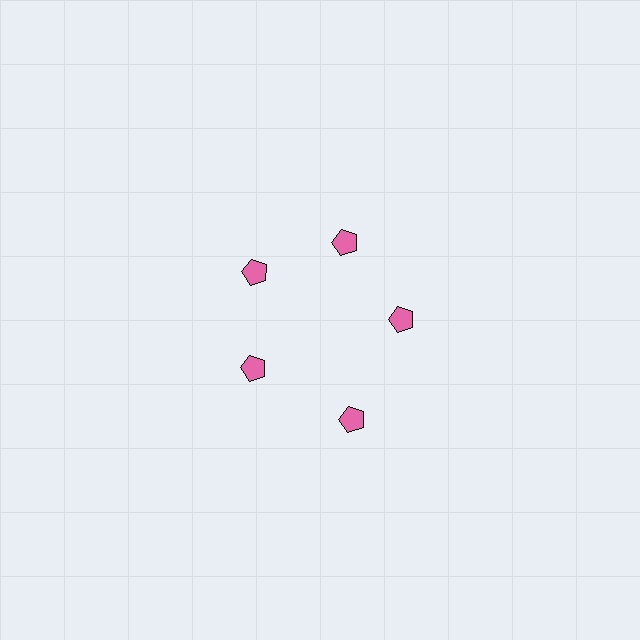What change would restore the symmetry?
The symmetry would be restored by moving it inward, back onto the ring so that all 5 pentagons sit at equal angles and equal distance from the center.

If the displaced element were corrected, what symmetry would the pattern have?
It would have 5-fold rotational symmetry — the pattern would map onto itself every 72 degrees.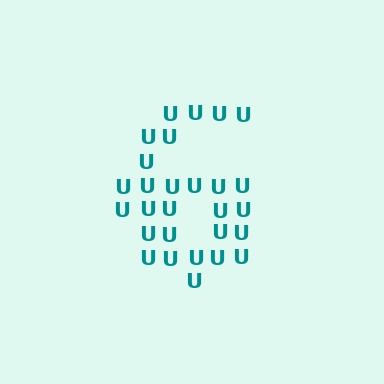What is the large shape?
The large shape is the digit 6.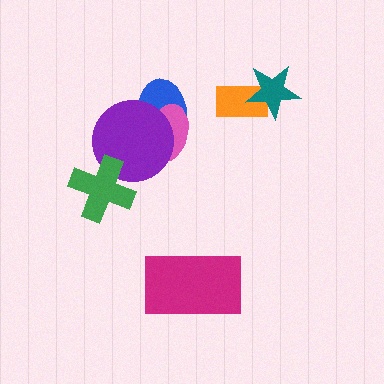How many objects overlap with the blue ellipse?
2 objects overlap with the blue ellipse.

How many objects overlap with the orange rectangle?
1 object overlaps with the orange rectangle.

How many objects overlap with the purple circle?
3 objects overlap with the purple circle.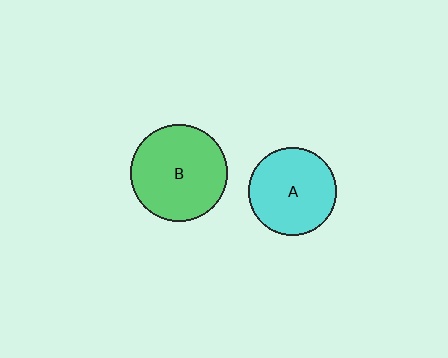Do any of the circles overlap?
No, none of the circles overlap.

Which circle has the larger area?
Circle B (green).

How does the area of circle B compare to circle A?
Approximately 1.2 times.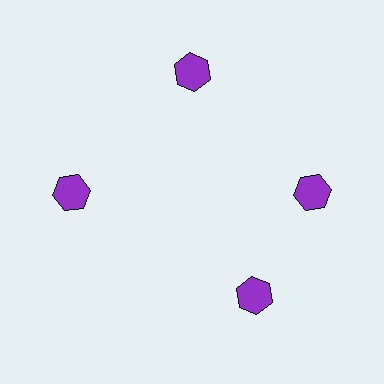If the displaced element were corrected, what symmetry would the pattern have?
It would have 4-fold rotational symmetry — the pattern would map onto itself every 90 degrees.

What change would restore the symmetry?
The symmetry would be restored by rotating it back into even spacing with its neighbors so that all 4 hexagons sit at equal angles and equal distance from the center.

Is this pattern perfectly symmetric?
No. The 4 purple hexagons are arranged in a ring, but one element near the 6 o'clock position is rotated out of alignment along the ring, breaking the 4-fold rotational symmetry.